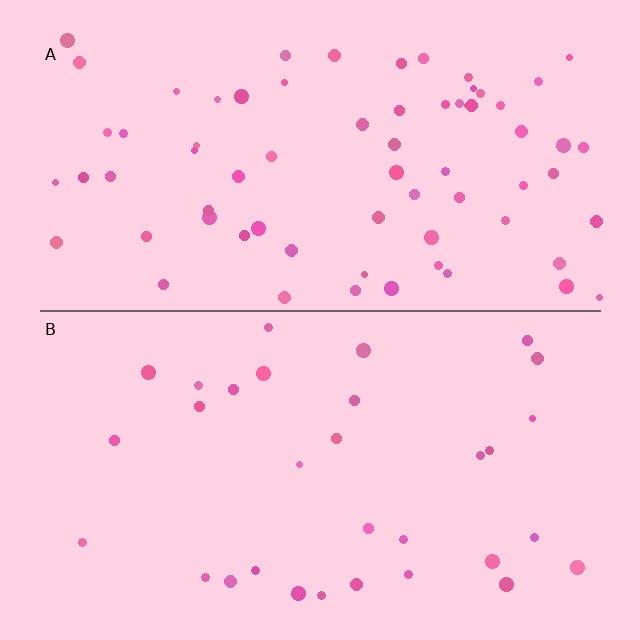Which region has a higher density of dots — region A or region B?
A (the top).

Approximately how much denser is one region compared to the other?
Approximately 2.2× — region A over region B.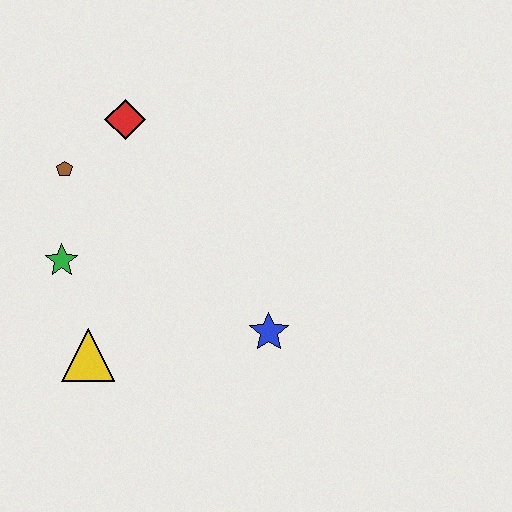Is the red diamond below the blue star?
No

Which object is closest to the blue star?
The yellow triangle is closest to the blue star.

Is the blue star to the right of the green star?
Yes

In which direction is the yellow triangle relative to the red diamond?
The yellow triangle is below the red diamond.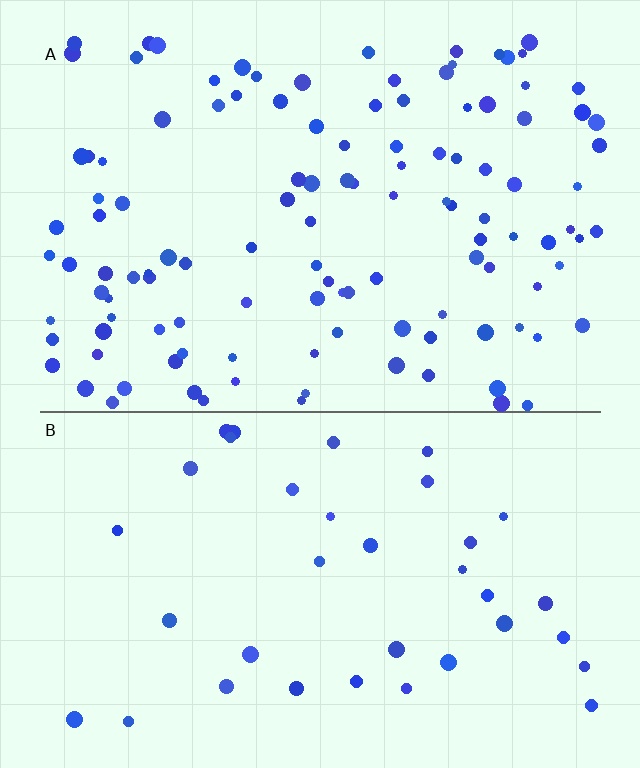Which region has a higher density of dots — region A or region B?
A (the top).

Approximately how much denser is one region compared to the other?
Approximately 3.3× — region A over region B.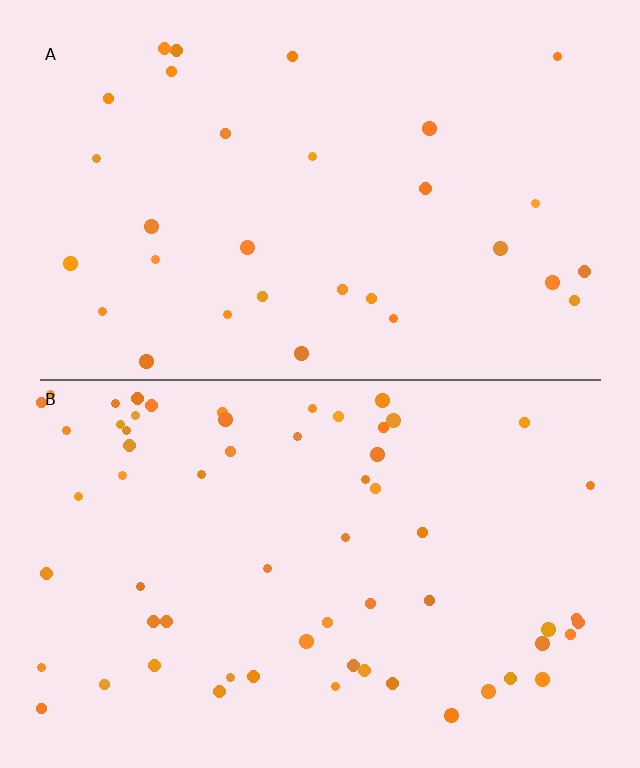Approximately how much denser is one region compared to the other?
Approximately 2.0× — region B over region A.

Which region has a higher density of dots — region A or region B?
B (the bottom).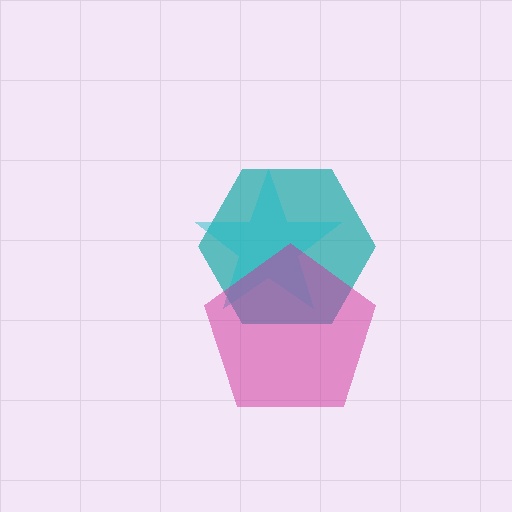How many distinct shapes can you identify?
There are 3 distinct shapes: a teal hexagon, a cyan star, a magenta pentagon.